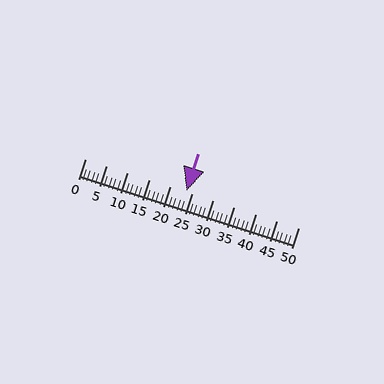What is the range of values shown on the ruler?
The ruler shows values from 0 to 50.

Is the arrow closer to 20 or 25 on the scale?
The arrow is closer to 25.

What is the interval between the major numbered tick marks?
The major tick marks are spaced 5 units apart.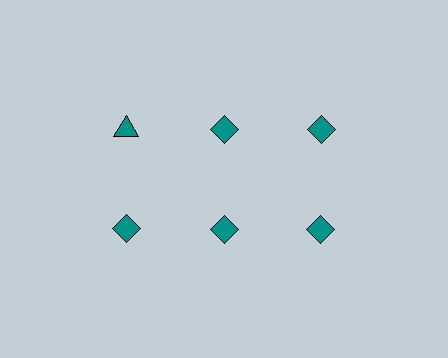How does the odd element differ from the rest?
It has a different shape: triangle instead of diamond.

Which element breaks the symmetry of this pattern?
The teal triangle in the top row, leftmost column breaks the symmetry. All other shapes are teal diamonds.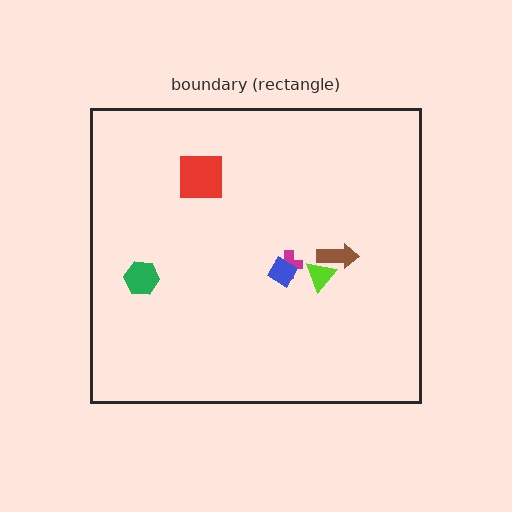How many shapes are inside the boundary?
6 inside, 0 outside.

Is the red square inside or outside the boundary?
Inside.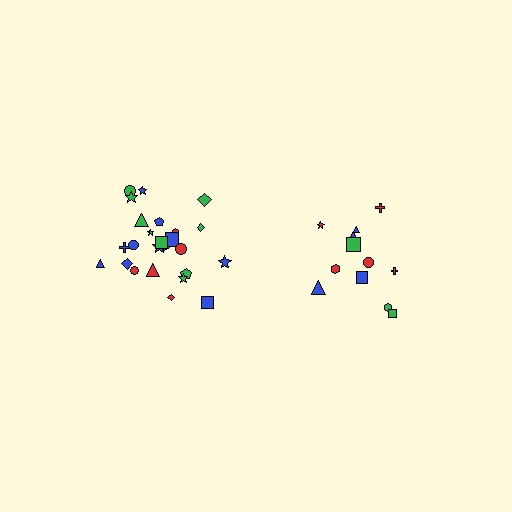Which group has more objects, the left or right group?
The left group.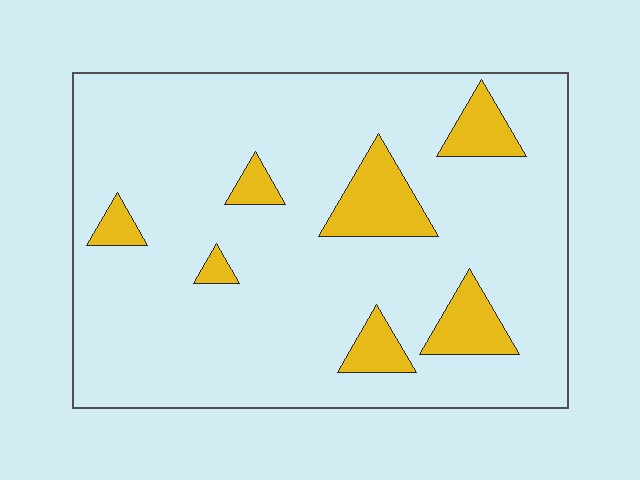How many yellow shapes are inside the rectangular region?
7.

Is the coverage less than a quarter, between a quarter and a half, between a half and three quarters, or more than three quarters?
Less than a quarter.